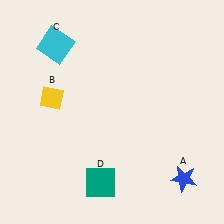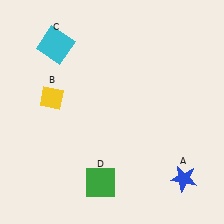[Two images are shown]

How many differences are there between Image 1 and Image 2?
There is 1 difference between the two images.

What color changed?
The square (D) changed from teal in Image 1 to green in Image 2.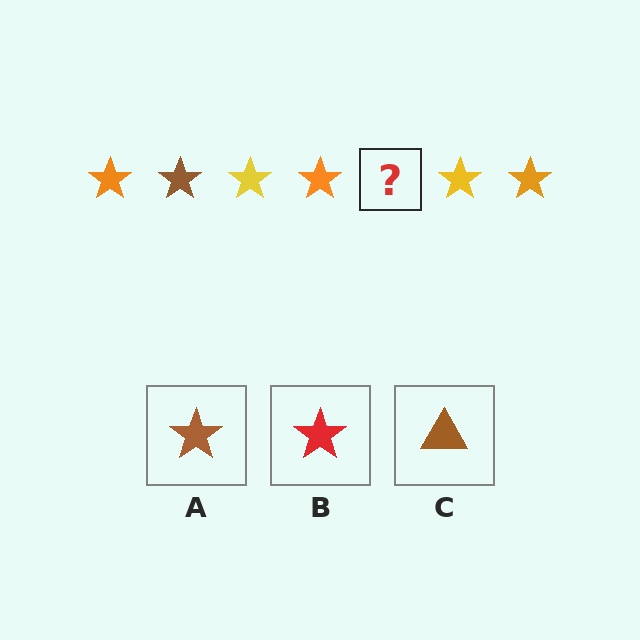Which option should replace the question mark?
Option A.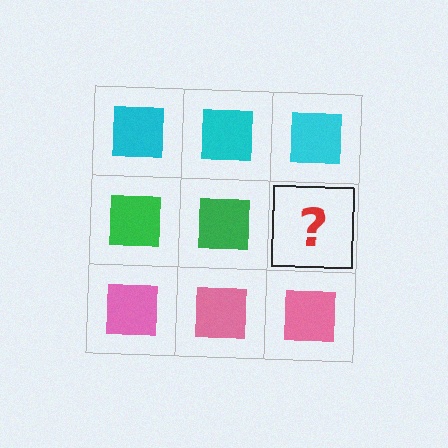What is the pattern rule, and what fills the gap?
The rule is that each row has a consistent color. The gap should be filled with a green square.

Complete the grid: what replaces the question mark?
The question mark should be replaced with a green square.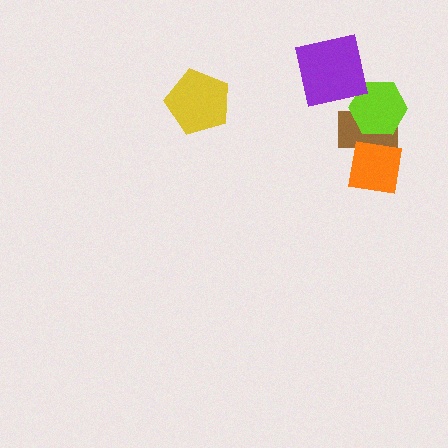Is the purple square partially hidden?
No, no other shape covers it.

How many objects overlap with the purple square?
0 objects overlap with the purple square.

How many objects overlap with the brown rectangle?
2 objects overlap with the brown rectangle.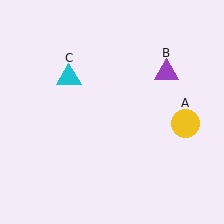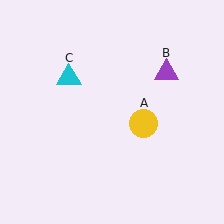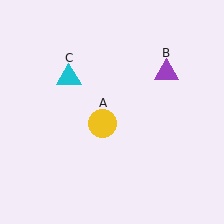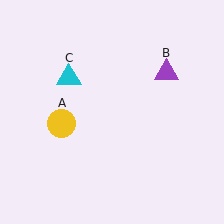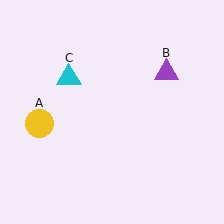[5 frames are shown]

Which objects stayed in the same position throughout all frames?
Purple triangle (object B) and cyan triangle (object C) remained stationary.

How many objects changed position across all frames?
1 object changed position: yellow circle (object A).